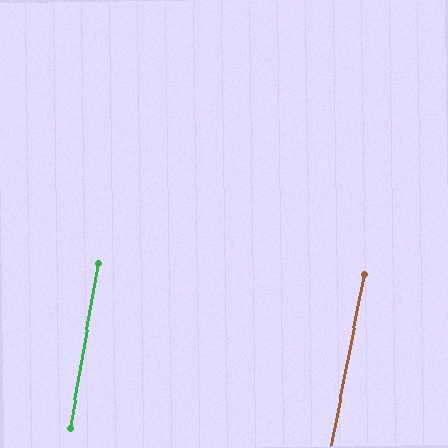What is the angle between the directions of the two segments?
Approximately 1 degree.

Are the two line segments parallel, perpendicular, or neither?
Parallel — their directions differ by only 1.5°.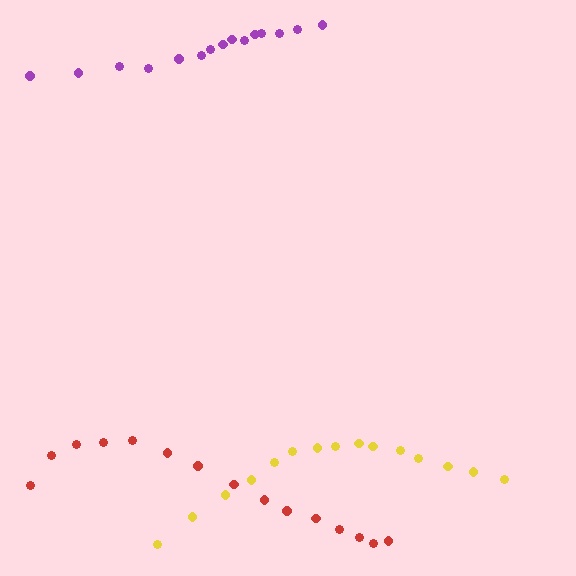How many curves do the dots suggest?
There are 3 distinct paths.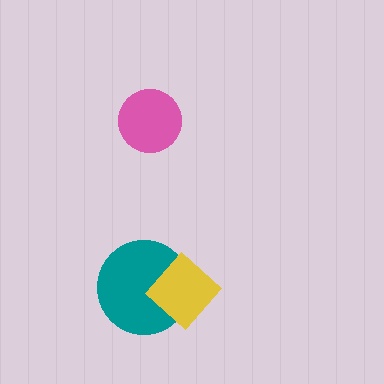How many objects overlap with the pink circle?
0 objects overlap with the pink circle.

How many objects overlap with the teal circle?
1 object overlaps with the teal circle.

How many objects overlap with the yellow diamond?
1 object overlaps with the yellow diamond.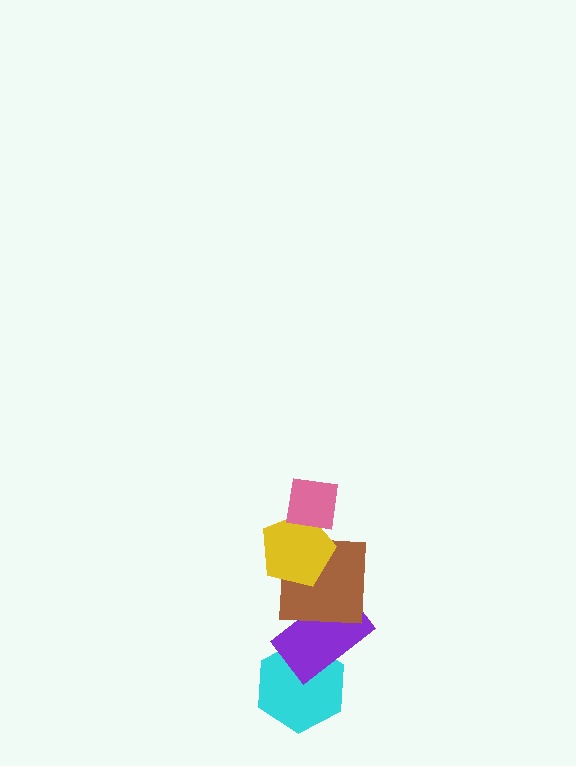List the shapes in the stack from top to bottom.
From top to bottom: the pink square, the yellow pentagon, the brown square, the purple rectangle, the cyan hexagon.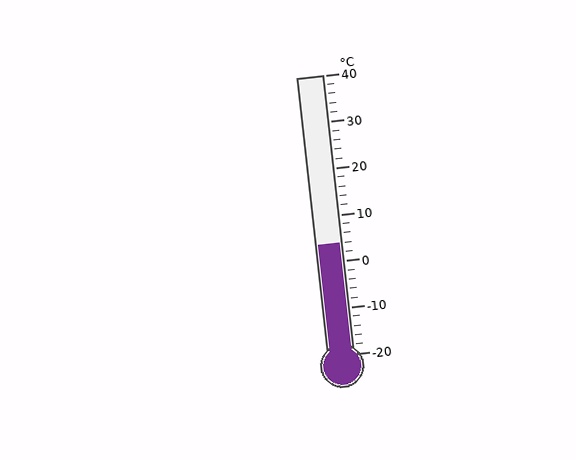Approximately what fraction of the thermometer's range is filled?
The thermometer is filled to approximately 40% of its range.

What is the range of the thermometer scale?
The thermometer scale ranges from -20°C to 40°C.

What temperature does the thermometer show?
The thermometer shows approximately 4°C.